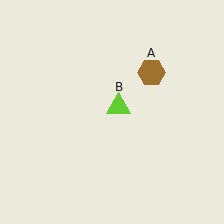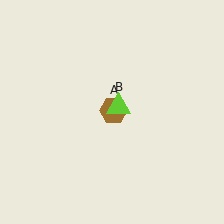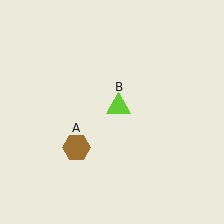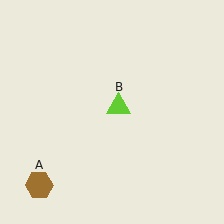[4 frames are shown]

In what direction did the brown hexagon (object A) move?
The brown hexagon (object A) moved down and to the left.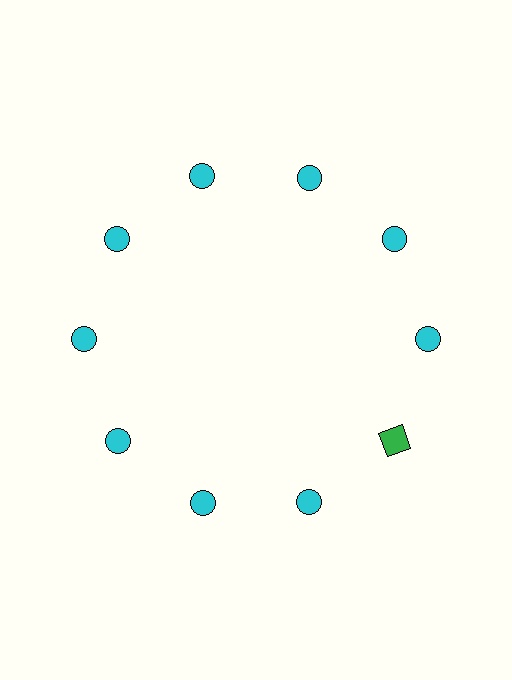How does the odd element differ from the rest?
It differs in both color (green instead of cyan) and shape (square instead of circle).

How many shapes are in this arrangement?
There are 10 shapes arranged in a ring pattern.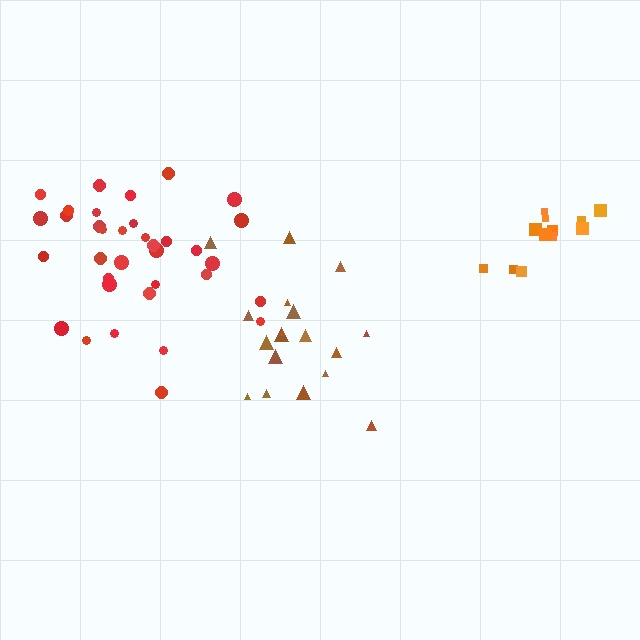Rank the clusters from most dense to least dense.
orange, red, brown.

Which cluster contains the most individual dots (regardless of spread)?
Red (35).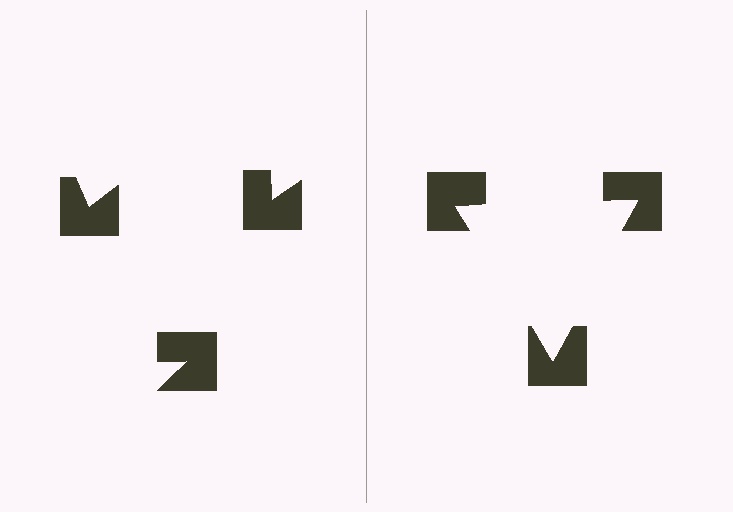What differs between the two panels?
The notched squares are positioned identically on both sides; only the wedge orientations differ. On the right they align to a triangle; on the left they are misaligned.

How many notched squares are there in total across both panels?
6 — 3 on each side.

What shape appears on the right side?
An illusory triangle.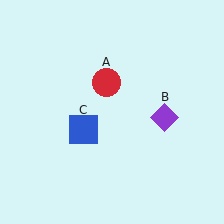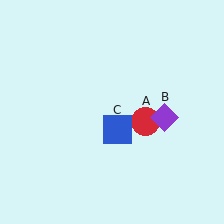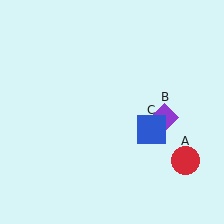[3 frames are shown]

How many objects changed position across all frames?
2 objects changed position: red circle (object A), blue square (object C).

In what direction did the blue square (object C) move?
The blue square (object C) moved right.